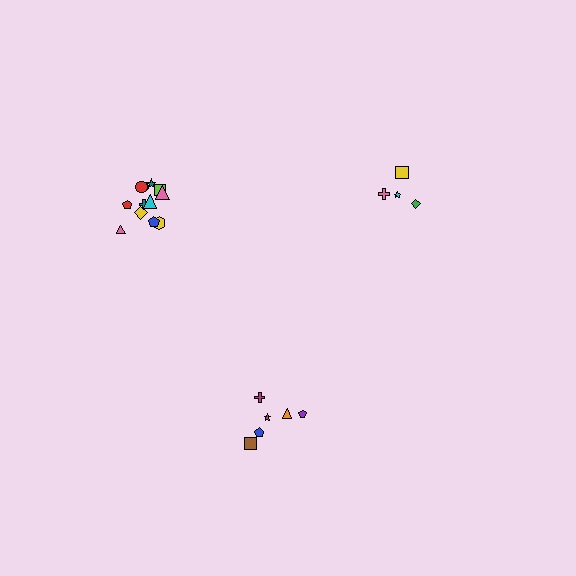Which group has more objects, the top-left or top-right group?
The top-left group.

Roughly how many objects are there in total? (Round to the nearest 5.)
Roughly 20 objects in total.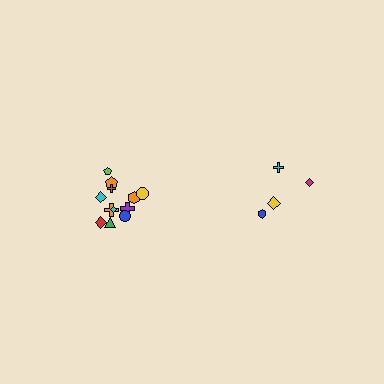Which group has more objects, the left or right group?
The left group.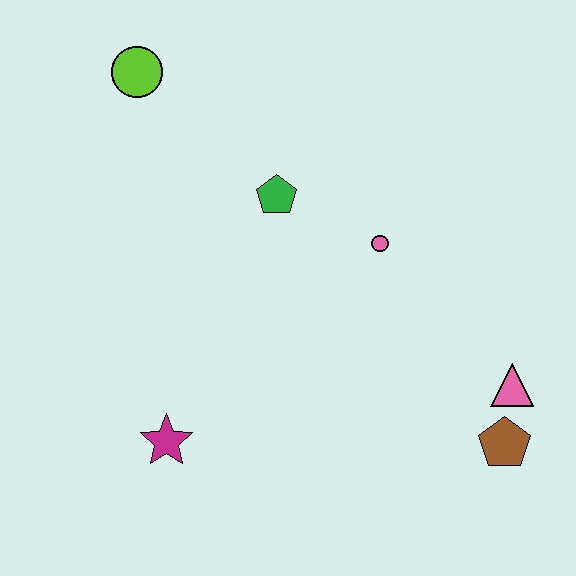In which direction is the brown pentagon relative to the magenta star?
The brown pentagon is to the right of the magenta star.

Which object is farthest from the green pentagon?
The brown pentagon is farthest from the green pentagon.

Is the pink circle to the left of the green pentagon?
No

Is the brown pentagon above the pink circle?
No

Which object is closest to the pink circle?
The green pentagon is closest to the pink circle.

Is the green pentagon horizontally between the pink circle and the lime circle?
Yes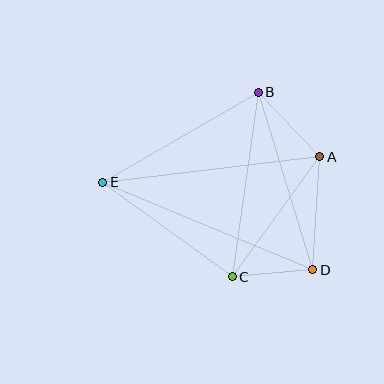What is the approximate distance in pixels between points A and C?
The distance between A and C is approximately 148 pixels.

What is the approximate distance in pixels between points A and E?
The distance between A and E is approximately 218 pixels.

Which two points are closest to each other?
Points C and D are closest to each other.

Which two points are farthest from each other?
Points D and E are farthest from each other.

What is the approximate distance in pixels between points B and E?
The distance between B and E is approximately 180 pixels.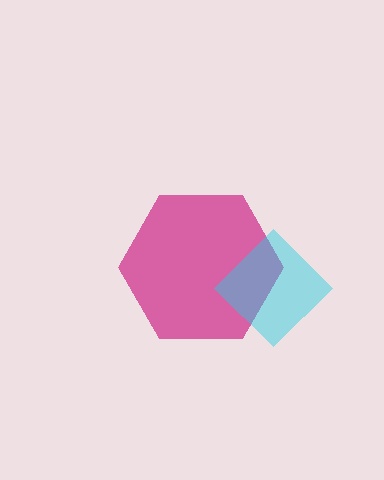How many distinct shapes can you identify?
There are 2 distinct shapes: a magenta hexagon, a cyan diamond.